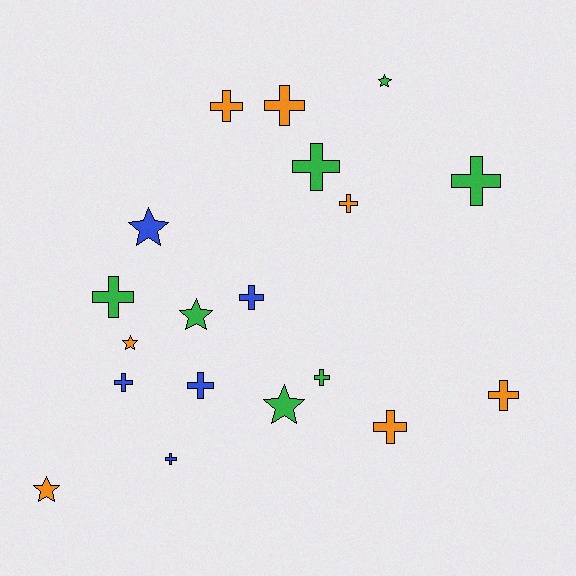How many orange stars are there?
There are 2 orange stars.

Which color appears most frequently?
Green, with 7 objects.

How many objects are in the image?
There are 19 objects.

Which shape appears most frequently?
Cross, with 13 objects.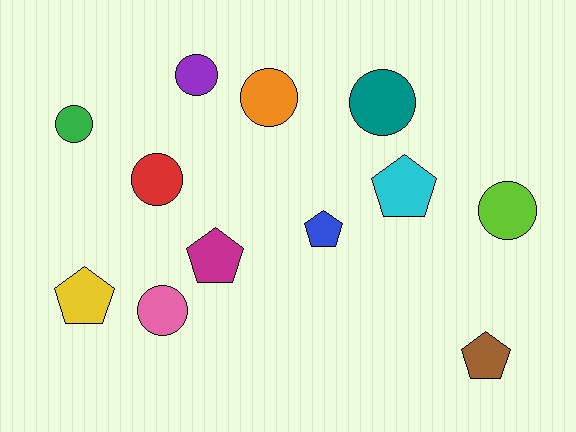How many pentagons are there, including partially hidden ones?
There are 5 pentagons.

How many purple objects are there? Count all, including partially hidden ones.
There is 1 purple object.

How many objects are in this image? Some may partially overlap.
There are 12 objects.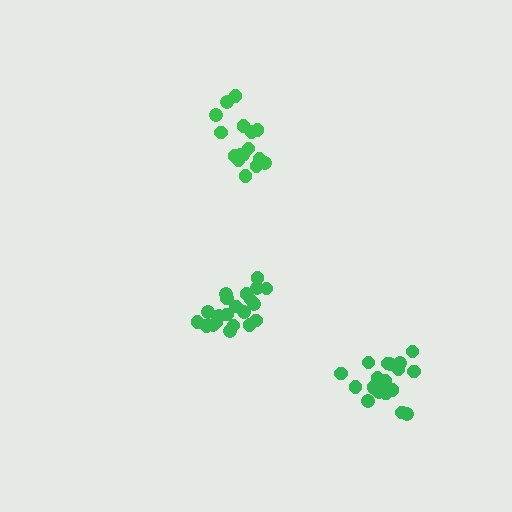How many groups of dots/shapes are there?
There are 3 groups.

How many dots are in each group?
Group 1: 16 dots, Group 2: 21 dots, Group 3: 21 dots (58 total).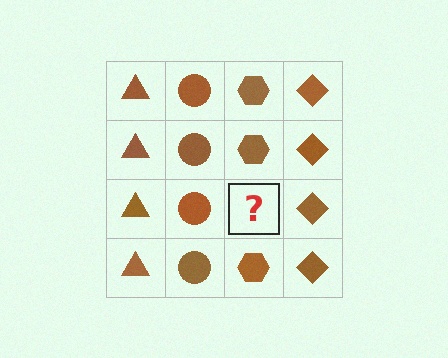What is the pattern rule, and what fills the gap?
The rule is that each column has a consistent shape. The gap should be filled with a brown hexagon.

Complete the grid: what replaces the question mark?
The question mark should be replaced with a brown hexagon.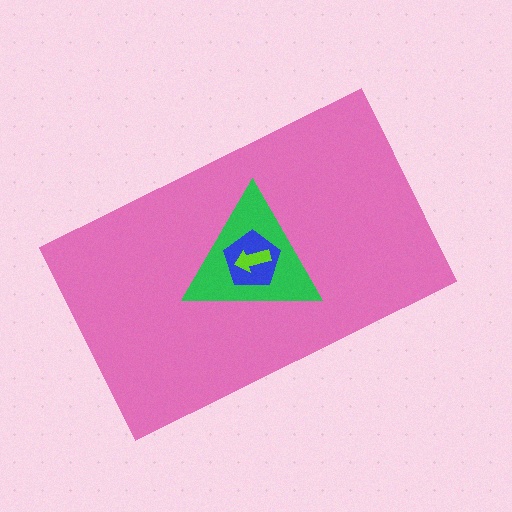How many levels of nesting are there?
4.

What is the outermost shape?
The pink rectangle.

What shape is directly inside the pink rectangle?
The green triangle.